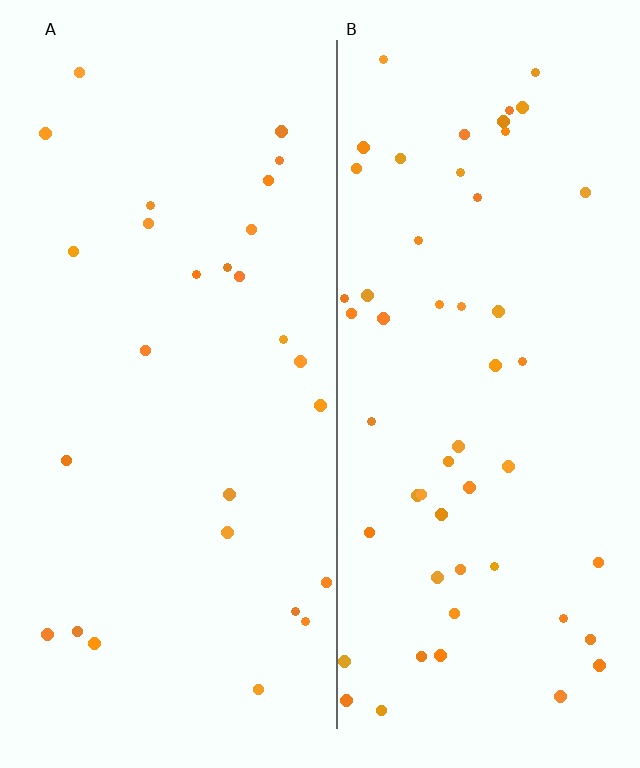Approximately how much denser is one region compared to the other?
Approximately 2.0× — region B over region A.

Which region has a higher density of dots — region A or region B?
B (the right).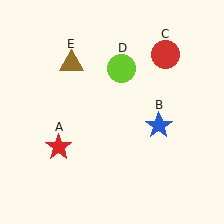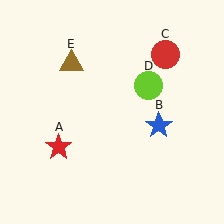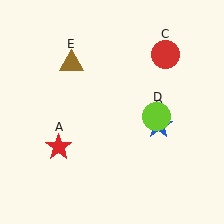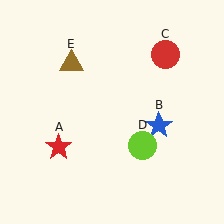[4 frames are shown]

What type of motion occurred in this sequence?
The lime circle (object D) rotated clockwise around the center of the scene.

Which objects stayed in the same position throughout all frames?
Red star (object A) and blue star (object B) and red circle (object C) and brown triangle (object E) remained stationary.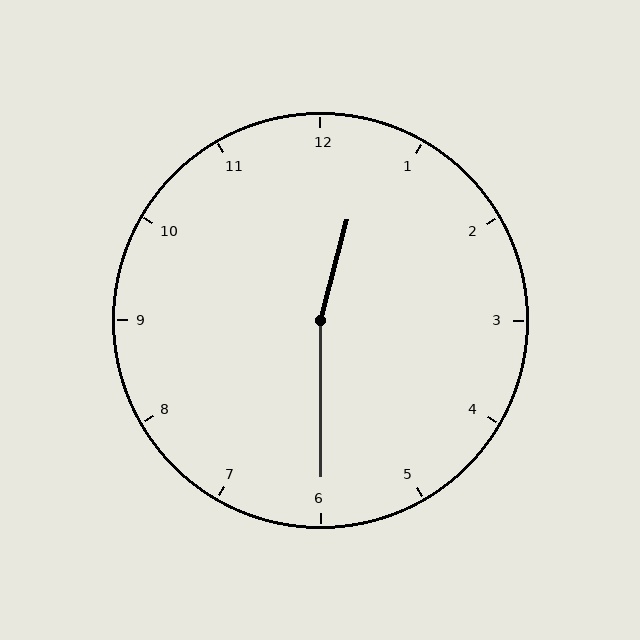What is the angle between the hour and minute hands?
Approximately 165 degrees.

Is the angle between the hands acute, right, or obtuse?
It is obtuse.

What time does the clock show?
12:30.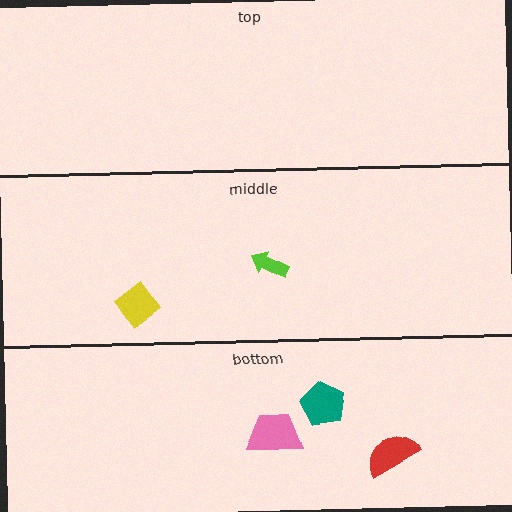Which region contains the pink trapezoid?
The bottom region.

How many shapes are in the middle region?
2.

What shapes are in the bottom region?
The teal pentagon, the red semicircle, the pink trapezoid.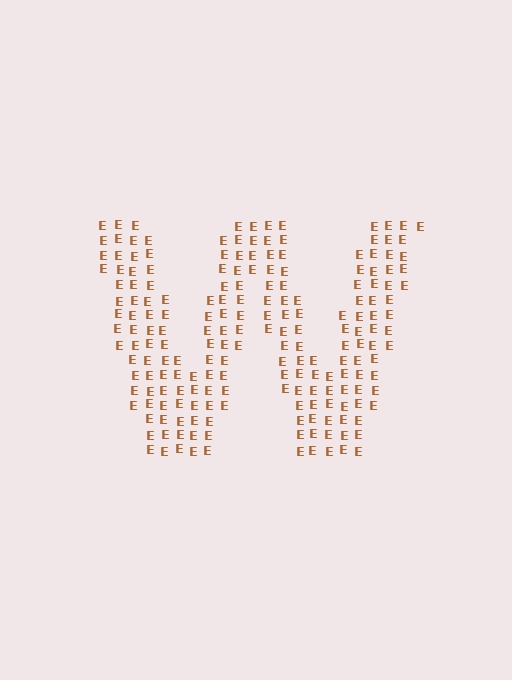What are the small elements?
The small elements are letter E's.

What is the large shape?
The large shape is the letter W.